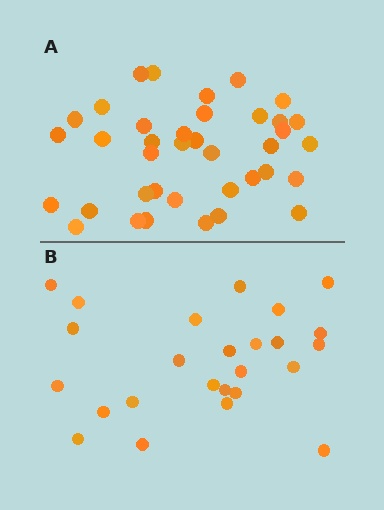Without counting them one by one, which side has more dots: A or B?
Region A (the top region) has more dots.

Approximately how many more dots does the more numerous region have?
Region A has approximately 15 more dots than region B.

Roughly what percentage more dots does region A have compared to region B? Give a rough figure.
About 50% more.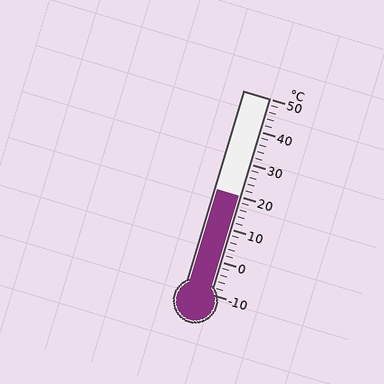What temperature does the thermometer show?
The thermometer shows approximately 20°C.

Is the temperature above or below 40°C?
The temperature is below 40°C.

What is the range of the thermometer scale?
The thermometer scale ranges from -10°C to 50°C.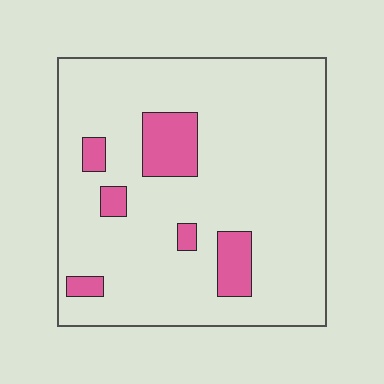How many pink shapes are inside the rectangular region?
6.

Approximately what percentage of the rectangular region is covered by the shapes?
Approximately 10%.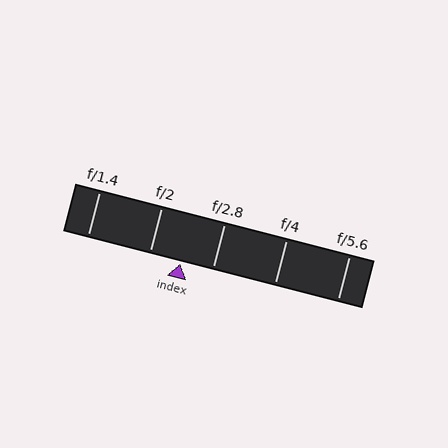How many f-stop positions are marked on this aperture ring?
There are 5 f-stop positions marked.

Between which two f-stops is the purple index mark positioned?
The index mark is between f/2 and f/2.8.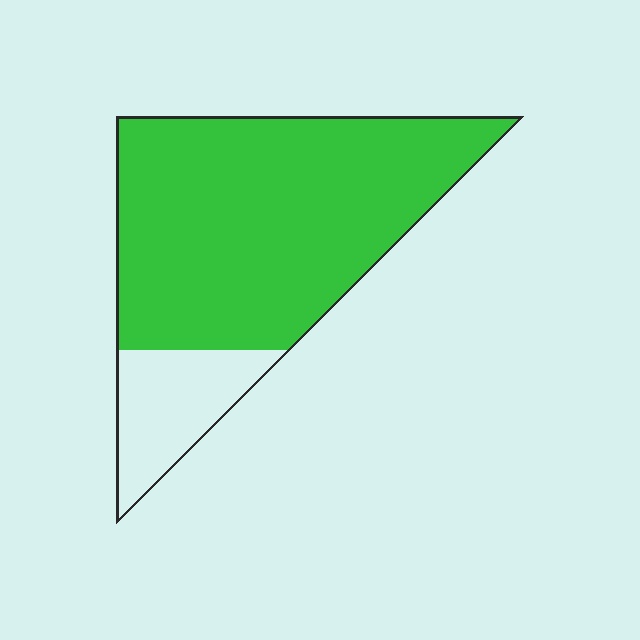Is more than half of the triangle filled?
Yes.